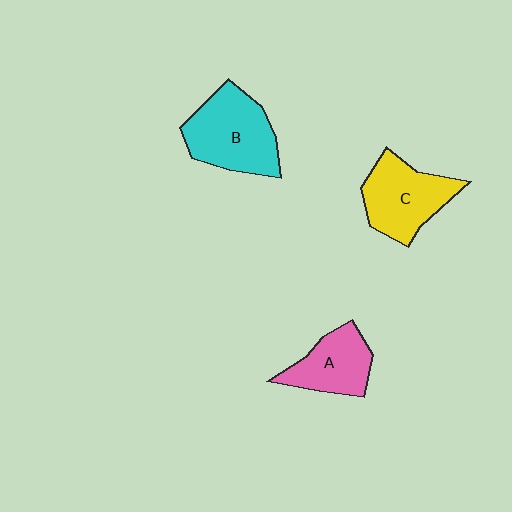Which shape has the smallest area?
Shape A (pink).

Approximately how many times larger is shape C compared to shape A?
Approximately 1.3 times.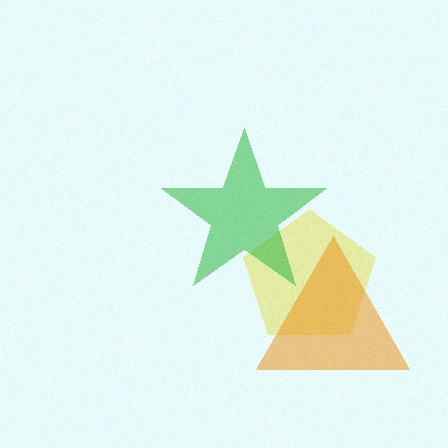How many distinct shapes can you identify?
There are 3 distinct shapes: a yellow pentagon, an orange triangle, a green star.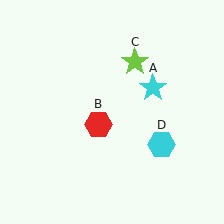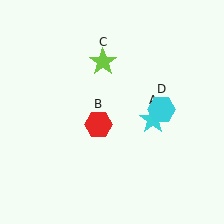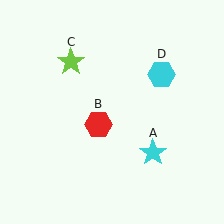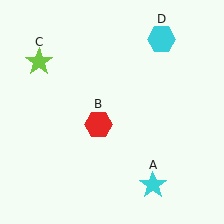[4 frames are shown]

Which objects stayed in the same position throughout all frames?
Red hexagon (object B) remained stationary.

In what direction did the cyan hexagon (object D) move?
The cyan hexagon (object D) moved up.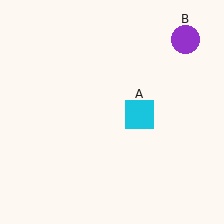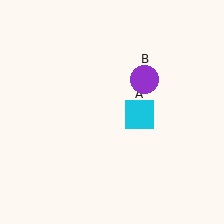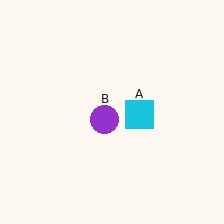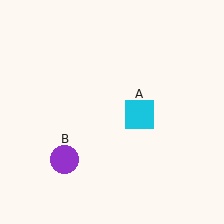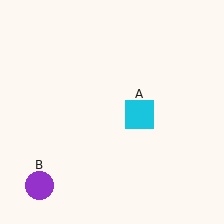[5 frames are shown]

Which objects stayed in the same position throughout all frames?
Cyan square (object A) remained stationary.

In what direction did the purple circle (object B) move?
The purple circle (object B) moved down and to the left.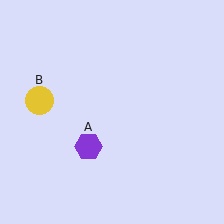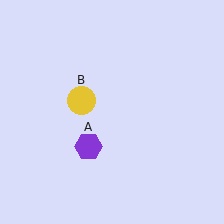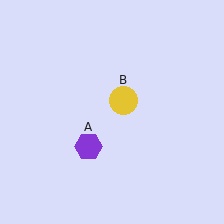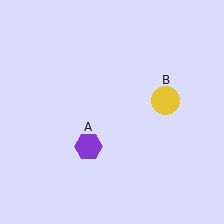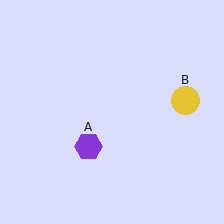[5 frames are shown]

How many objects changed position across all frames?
1 object changed position: yellow circle (object B).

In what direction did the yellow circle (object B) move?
The yellow circle (object B) moved right.